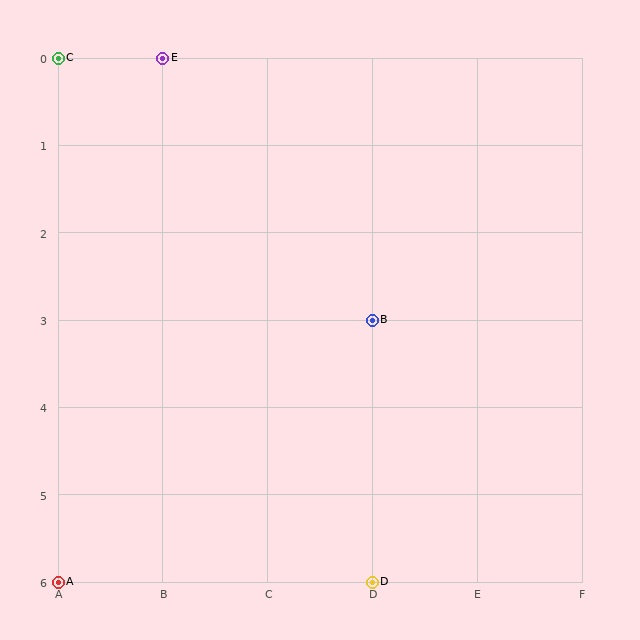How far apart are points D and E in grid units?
Points D and E are 2 columns and 6 rows apart (about 6.3 grid units diagonally).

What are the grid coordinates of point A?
Point A is at grid coordinates (A, 6).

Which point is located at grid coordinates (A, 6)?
Point A is at (A, 6).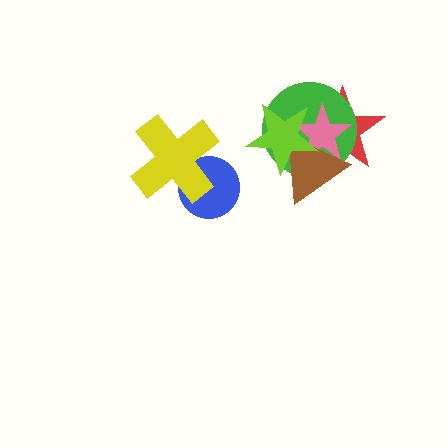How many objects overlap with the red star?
4 objects overlap with the red star.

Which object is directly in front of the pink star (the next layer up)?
The brown triangle is directly in front of the pink star.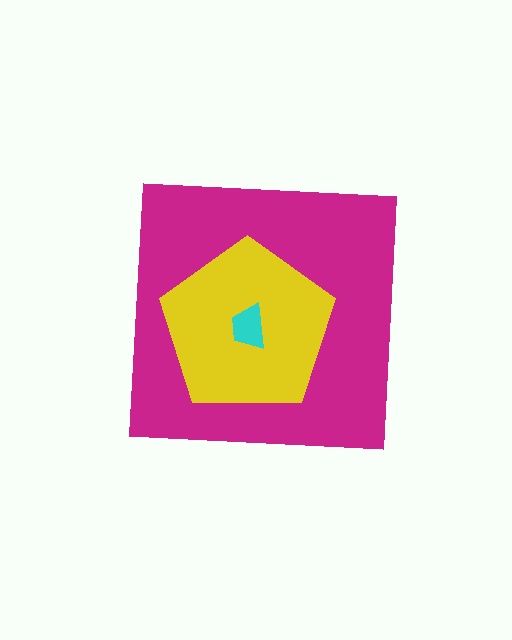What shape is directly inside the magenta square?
The yellow pentagon.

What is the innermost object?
The cyan trapezoid.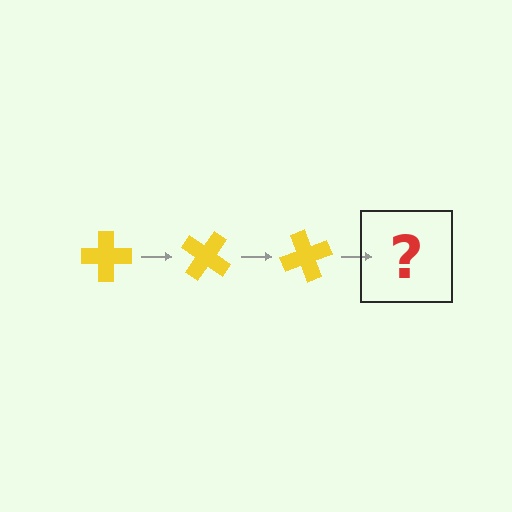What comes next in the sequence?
The next element should be a yellow cross rotated 105 degrees.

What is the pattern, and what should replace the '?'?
The pattern is that the cross rotates 35 degrees each step. The '?' should be a yellow cross rotated 105 degrees.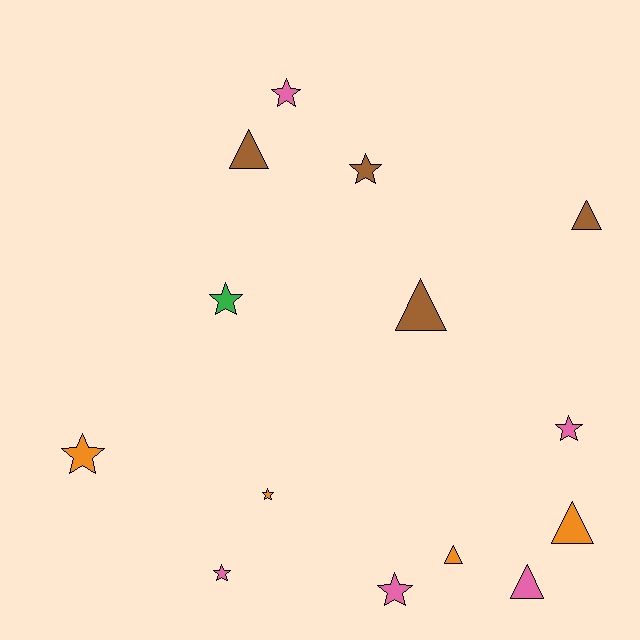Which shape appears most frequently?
Star, with 8 objects.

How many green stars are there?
There is 1 green star.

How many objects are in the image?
There are 14 objects.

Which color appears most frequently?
Pink, with 5 objects.